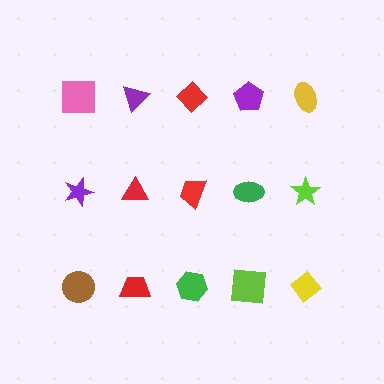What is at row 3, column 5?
A yellow diamond.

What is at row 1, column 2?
A purple triangle.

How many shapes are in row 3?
5 shapes.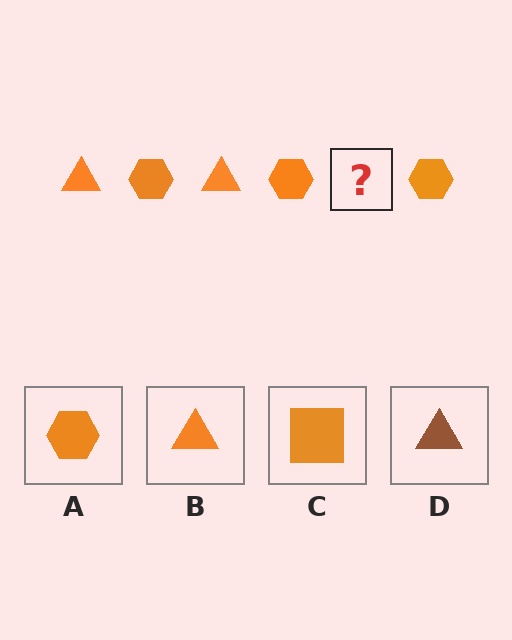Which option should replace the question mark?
Option B.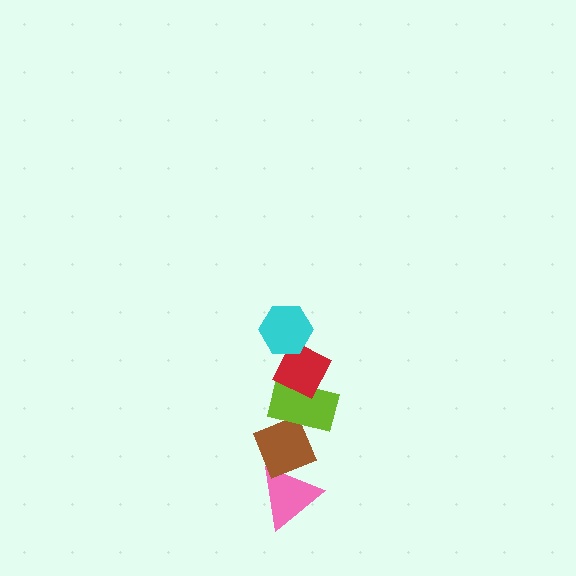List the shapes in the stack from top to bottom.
From top to bottom: the cyan hexagon, the red diamond, the lime rectangle, the brown diamond, the pink triangle.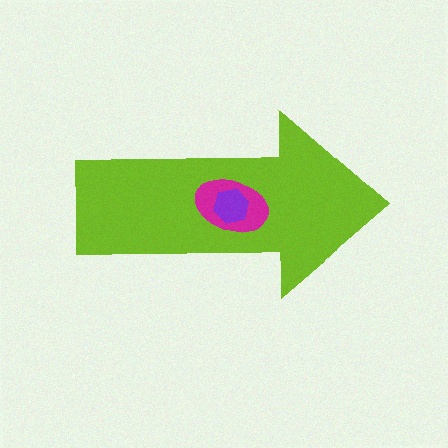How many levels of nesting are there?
3.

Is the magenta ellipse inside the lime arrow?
Yes.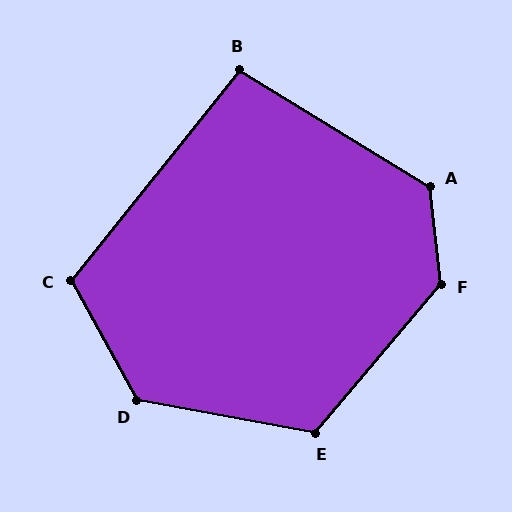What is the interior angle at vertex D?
Approximately 129 degrees (obtuse).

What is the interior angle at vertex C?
Approximately 112 degrees (obtuse).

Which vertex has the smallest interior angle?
B, at approximately 97 degrees.